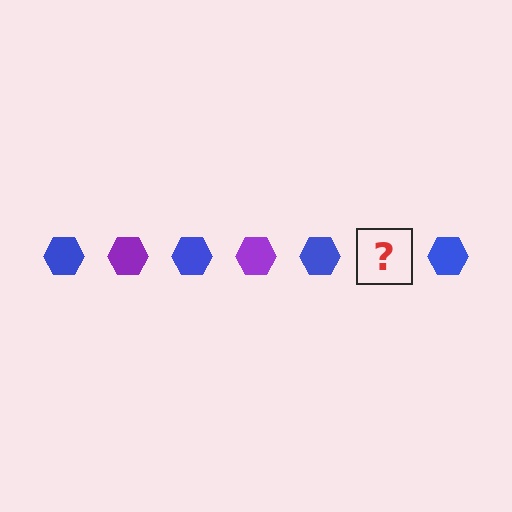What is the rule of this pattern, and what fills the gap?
The rule is that the pattern cycles through blue, purple hexagons. The gap should be filled with a purple hexagon.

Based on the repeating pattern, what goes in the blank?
The blank should be a purple hexagon.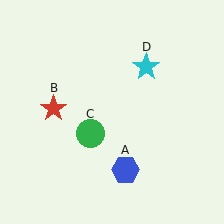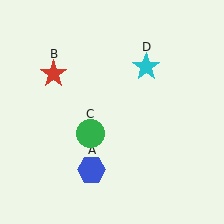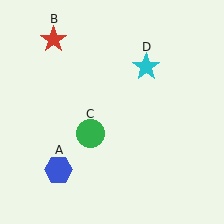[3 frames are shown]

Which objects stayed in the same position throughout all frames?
Green circle (object C) and cyan star (object D) remained stationary.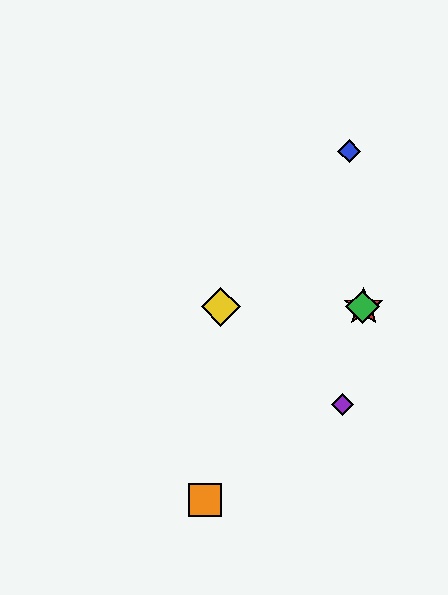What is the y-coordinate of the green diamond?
The green diamond is at y≈307.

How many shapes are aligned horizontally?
3 shapes (the red star, the green diamond, the yellow diamond) are aligned horizontally.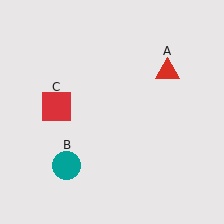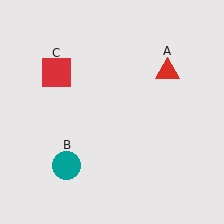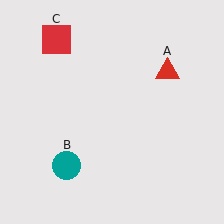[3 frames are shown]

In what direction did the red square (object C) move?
The red square (object C) moved up.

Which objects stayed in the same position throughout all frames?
Red triangle (object A) and teal circle (object B) remained stationary.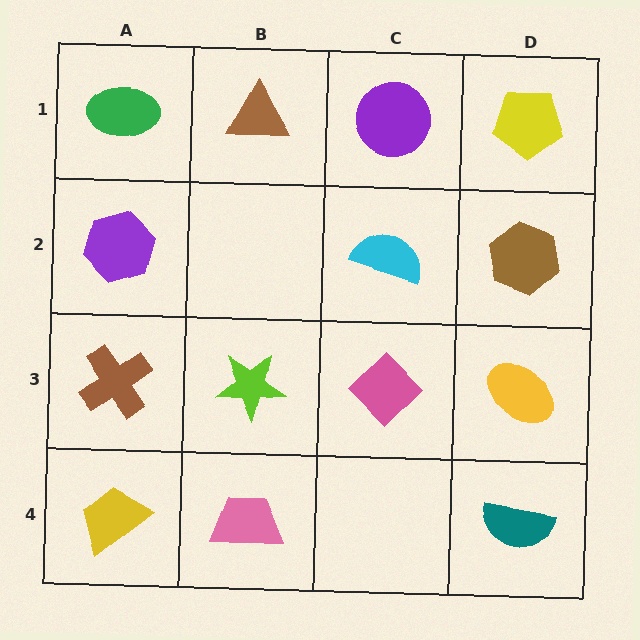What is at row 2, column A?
A purple hexagon.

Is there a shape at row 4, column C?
No, that cell is empty.